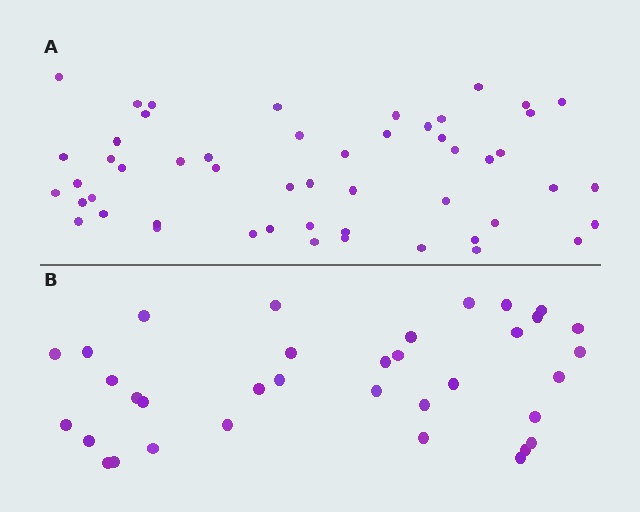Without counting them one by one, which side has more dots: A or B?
Region A (the top region) has more dots.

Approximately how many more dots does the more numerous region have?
Region A has approximately 15 more dots than region B.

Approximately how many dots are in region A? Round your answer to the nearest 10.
About 50 dots. (The exact count is 52, which rounds to 50.)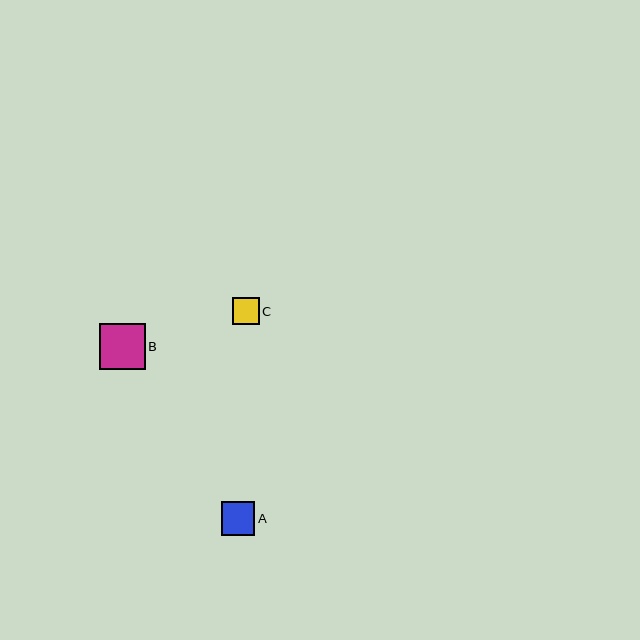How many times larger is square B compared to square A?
Square B is approximately 1.4 times the size of square A.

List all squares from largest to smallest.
From largest to smallest: B, A, C.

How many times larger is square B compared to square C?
Square B is approximately 1.7 times the size of square C.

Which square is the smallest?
Square C is the smallest with a size of approximately 27 pixels.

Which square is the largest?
Square B is the largest with a size of approximately 46 pixels.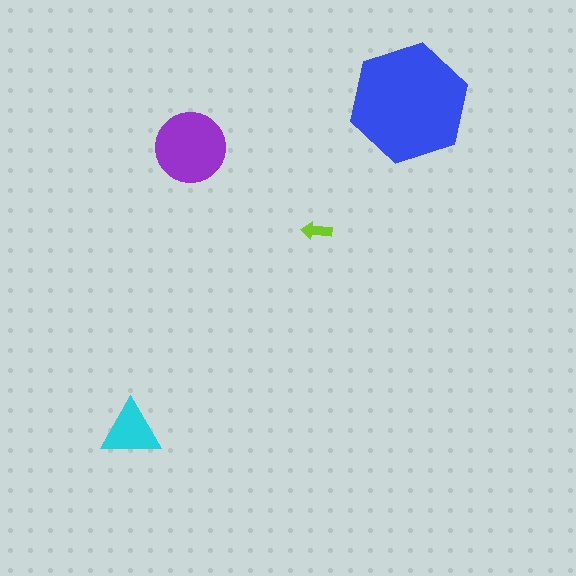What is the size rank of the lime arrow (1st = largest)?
4th.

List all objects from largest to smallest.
The blue hexagon, the purple circle, the cyan triangle, the lime arrow.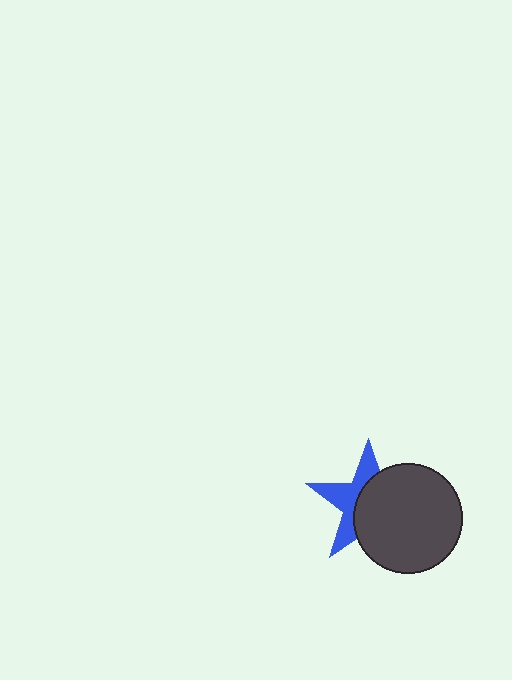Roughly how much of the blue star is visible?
A small part of it is visible (roughly 43%).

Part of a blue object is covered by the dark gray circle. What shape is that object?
It is a star.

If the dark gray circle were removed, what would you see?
You would see the complete blue star.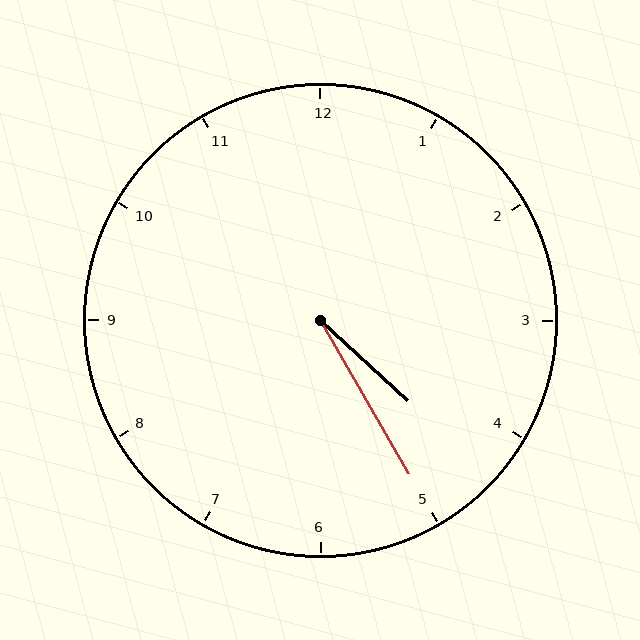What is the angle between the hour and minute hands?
Approximately 18 degrees.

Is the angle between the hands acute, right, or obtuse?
It is acute.